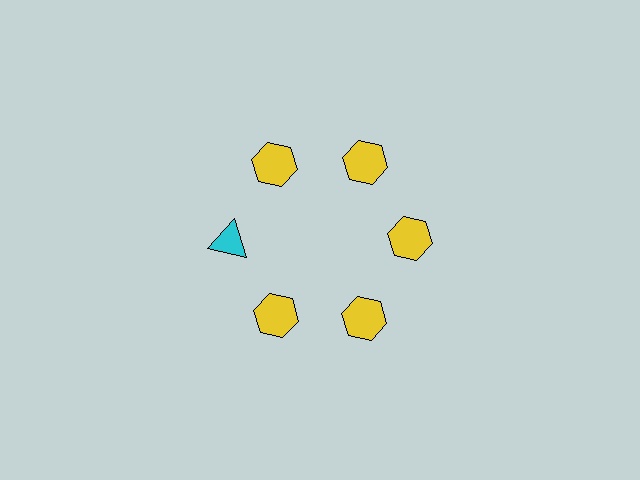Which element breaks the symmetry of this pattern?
The cyan triangle at roughly the 9 o'clock position breaks the symmetry. All other shapes are yellow hexagons.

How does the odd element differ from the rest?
It differs in both color (cyan instead of yellow) and shape (triangle instead of hexagon).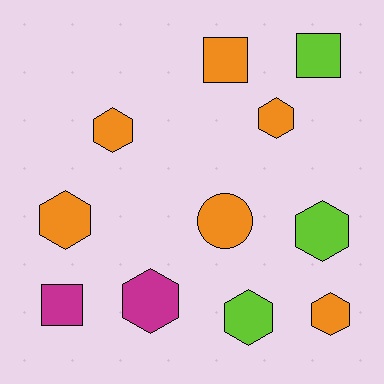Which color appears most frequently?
Orange, with 6 objects.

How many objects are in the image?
There are 11 objects.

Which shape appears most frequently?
Hexagon, with 7 objects.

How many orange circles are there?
There is 1 orange circle.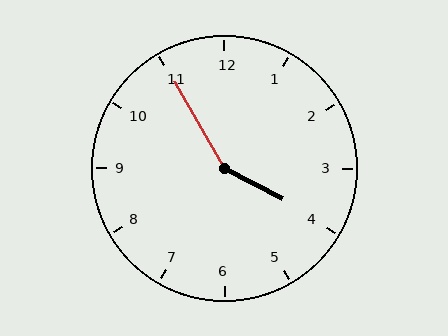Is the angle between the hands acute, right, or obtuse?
It is obtuse.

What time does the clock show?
3:55.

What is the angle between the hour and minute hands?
Approximately 148 degrees.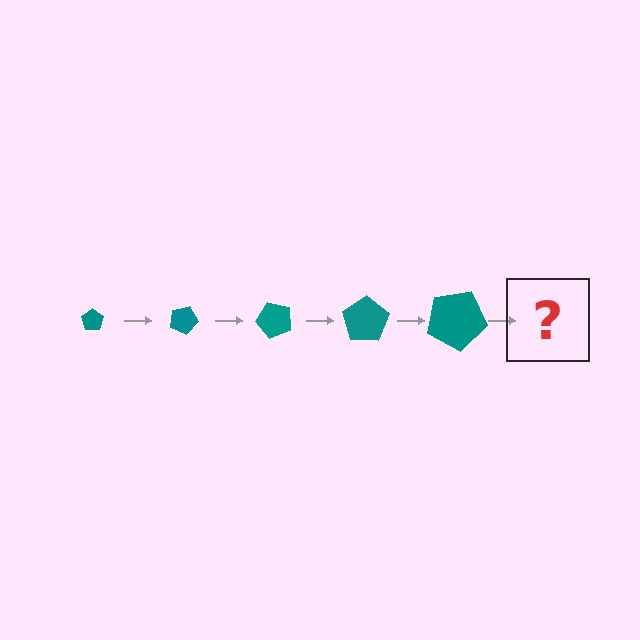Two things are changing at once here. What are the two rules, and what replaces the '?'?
The two rules are that the pentagon grows larger each step and it rotates 25 degrees each step. The '?' should be a pentagon, larger than the previous one and rotated 125 degrees from the start.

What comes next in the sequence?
The next element should be a pentagon, larger than the previous one and rotated 125 degrees from the start.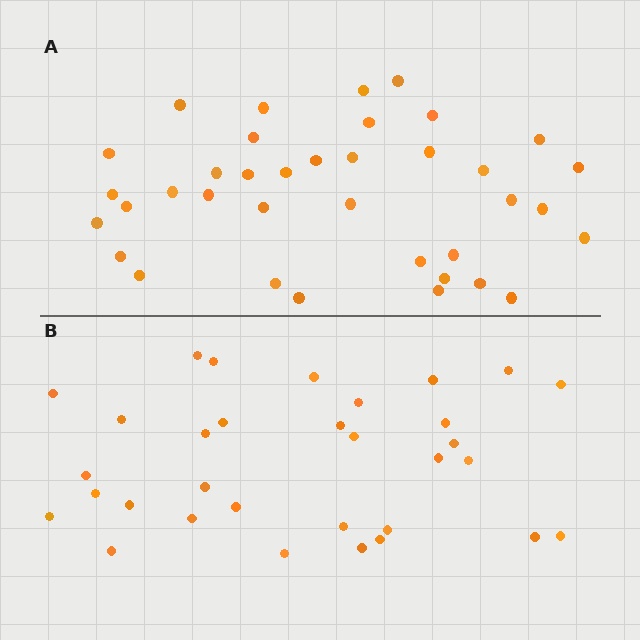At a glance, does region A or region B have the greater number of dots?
Region A (the top region) has more dots.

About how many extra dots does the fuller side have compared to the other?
Region A has about 5 more dots than region B.